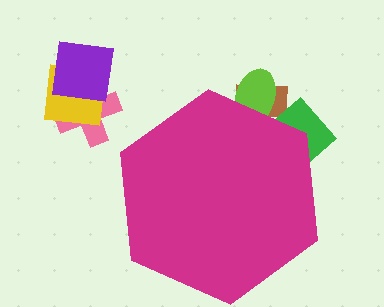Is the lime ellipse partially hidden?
Yes, the lime ellipse is partially hidden behind the magenta hexagon.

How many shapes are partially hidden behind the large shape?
3 shapes are partially hidden.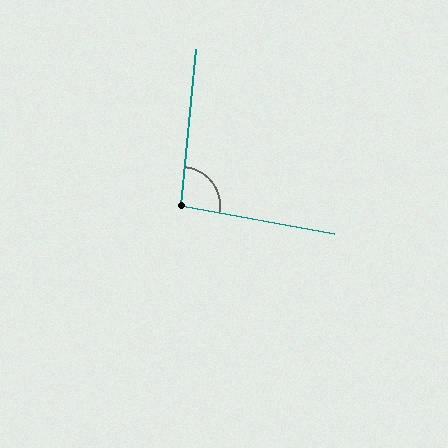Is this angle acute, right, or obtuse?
It is approximately a right angle.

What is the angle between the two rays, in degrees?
Approximately 95 degrees.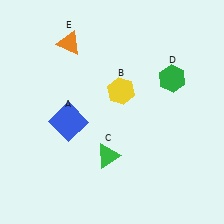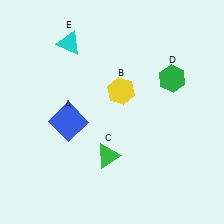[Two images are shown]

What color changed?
The triangle (E) changed from orange in Image 1 to cyan in Image 2.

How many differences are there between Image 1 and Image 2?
There is 1 difference between the two images.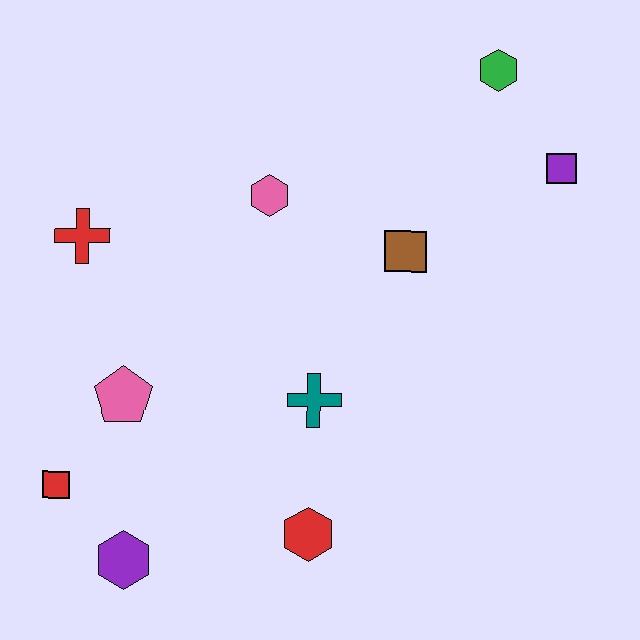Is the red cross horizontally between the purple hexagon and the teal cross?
No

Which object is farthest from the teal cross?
The green hexagon is farthest from the teal cross.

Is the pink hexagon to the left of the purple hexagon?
No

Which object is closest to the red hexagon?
The teal cross is closest to the red hexagon.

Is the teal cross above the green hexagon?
No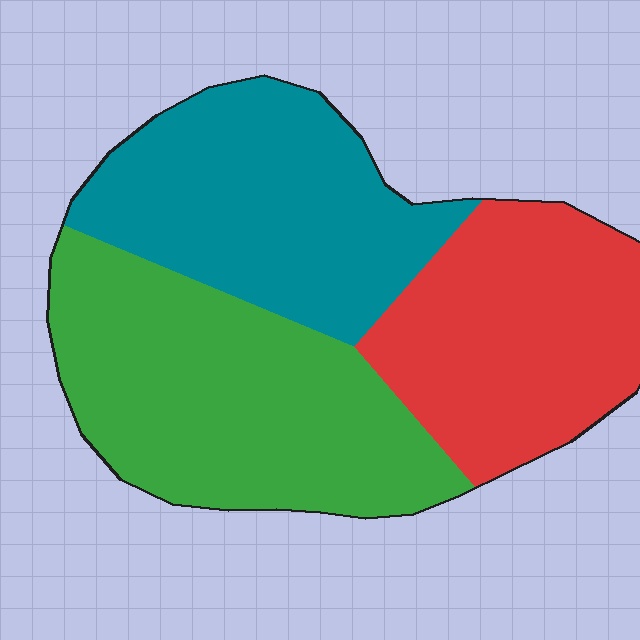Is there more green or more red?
Green.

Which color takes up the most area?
Green, at roughly 40%.